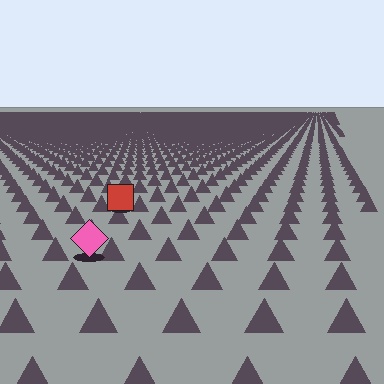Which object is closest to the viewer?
The pink diamond is closest. The texture marks near it are larger and more spread out.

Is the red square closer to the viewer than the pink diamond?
No. The pink diamond is closer — you can tell from the texture gradient: the ground texture is coarser near it.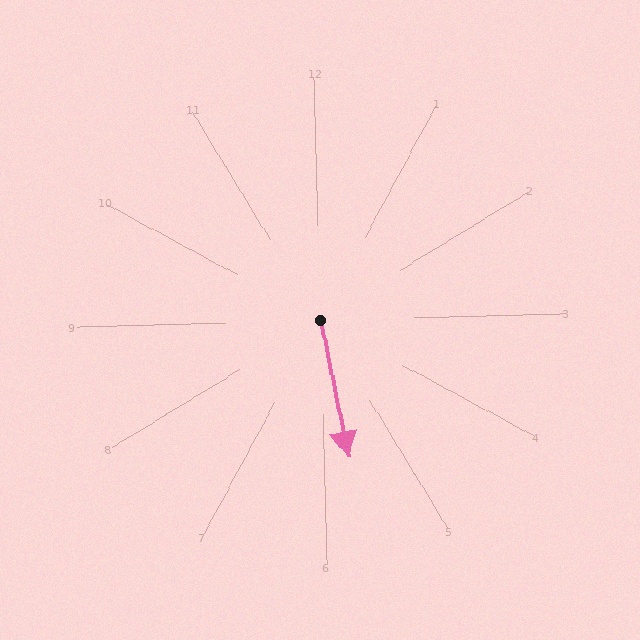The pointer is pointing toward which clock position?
Roughly 6 o'clock.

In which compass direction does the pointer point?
South.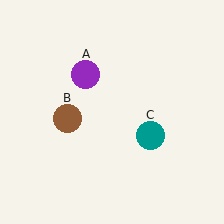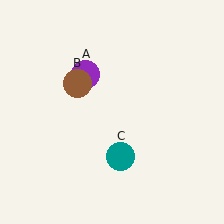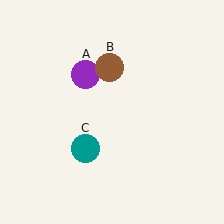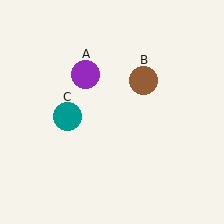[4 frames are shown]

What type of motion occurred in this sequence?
The brown circle (object B), teal circle (object C) rotated clockwise around the center of the scene.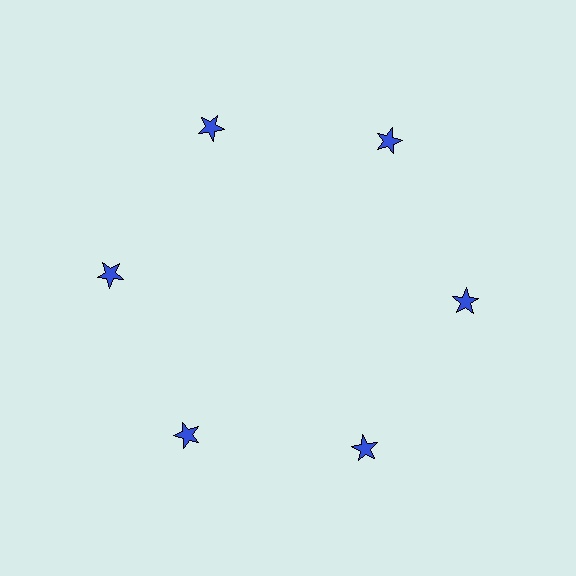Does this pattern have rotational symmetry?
Yes, this pattern has 6-fold rotational symmetry. It looks the same after rotating 60 degrees around the center.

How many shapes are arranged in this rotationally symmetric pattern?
There are 6 shapes, arranged in 6 groups of 1.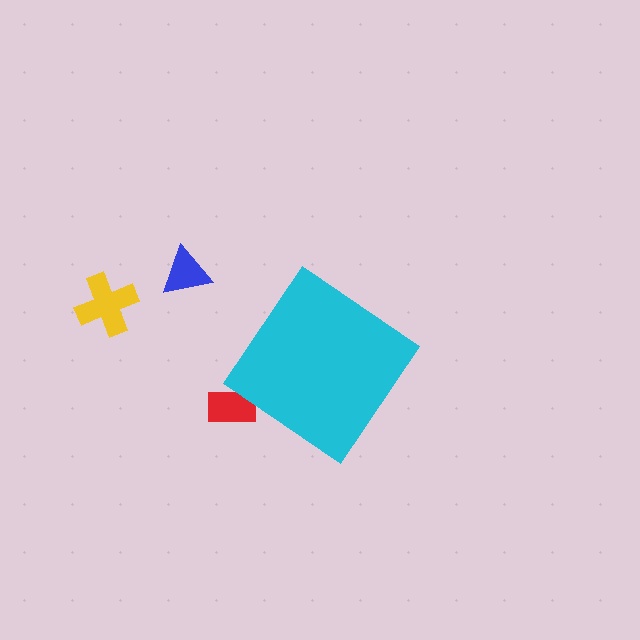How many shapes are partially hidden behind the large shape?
1 shape is partially hidden.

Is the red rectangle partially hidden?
Yes, the red rectangle is partially hidden behind the cyan diamond.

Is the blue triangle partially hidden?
No, the blue triangle is fully visible.